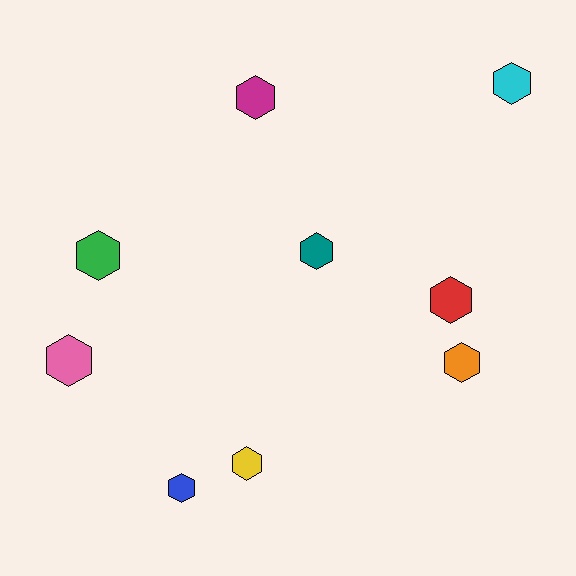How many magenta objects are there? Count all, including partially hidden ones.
There is 1 magenta object.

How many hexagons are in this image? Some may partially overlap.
There are 9 hexagons.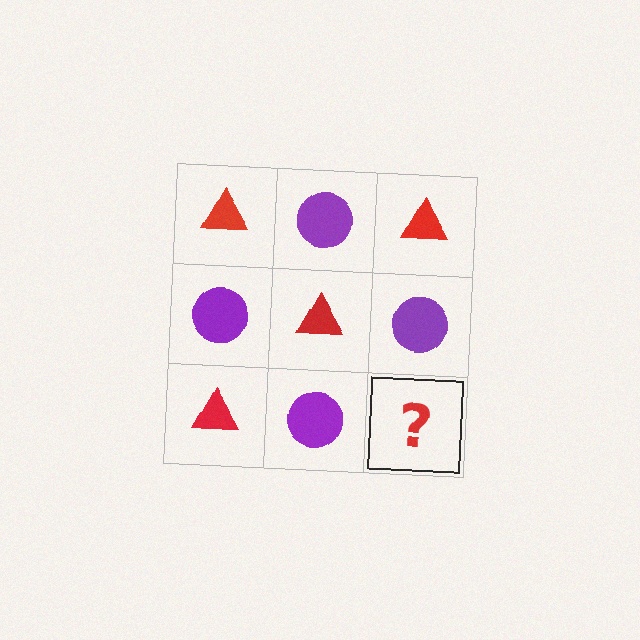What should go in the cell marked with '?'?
The missing cell should contain a red triangle.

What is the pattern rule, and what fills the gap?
The rule is that it alternates red triangle and purple circle in a checkerboard pattern. The gap should be filled with a red triangle.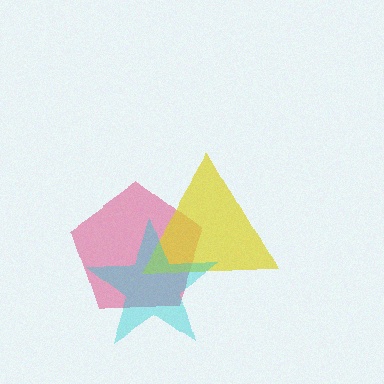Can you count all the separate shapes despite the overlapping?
Yes, there are 3 separate shapes.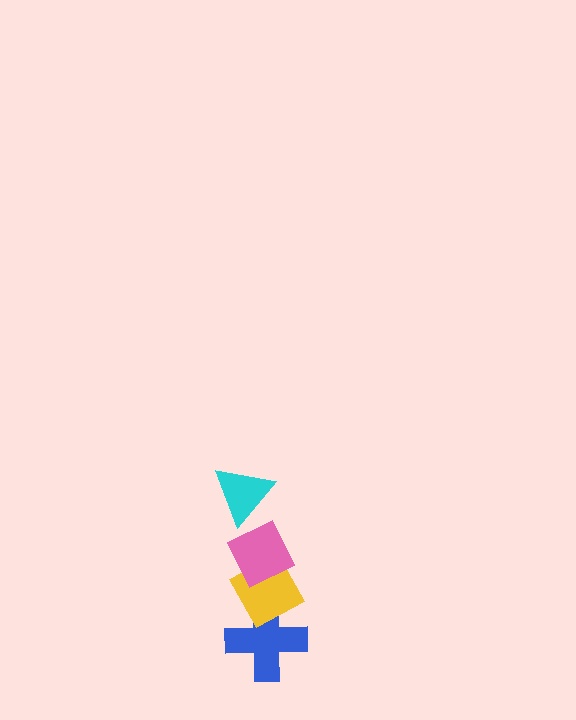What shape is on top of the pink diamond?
The cyan triangle is on top of the pink diamond.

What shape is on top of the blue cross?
The yellow diamond is on top of the blue cross.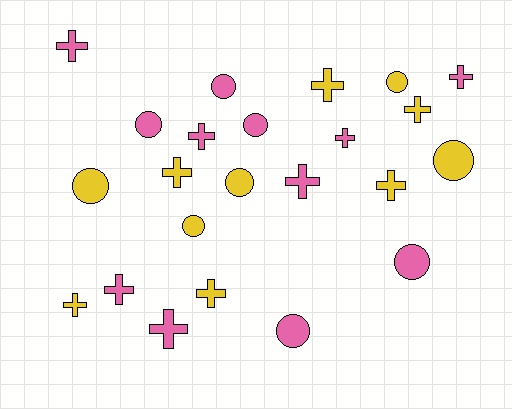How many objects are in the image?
There are 23 objects.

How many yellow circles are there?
There are 5 yellow circles.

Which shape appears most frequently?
Cross, with 13 objects.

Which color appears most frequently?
Pink, with 12 objects.